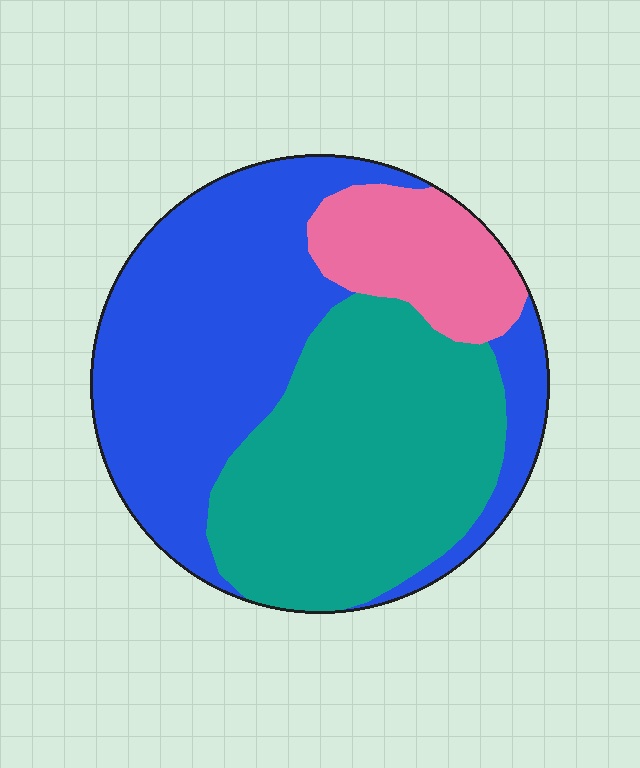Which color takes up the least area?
Pink, at roughly 15%.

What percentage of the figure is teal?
Teal covers around 40% of the figure.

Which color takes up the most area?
Blue, at roughly 45%.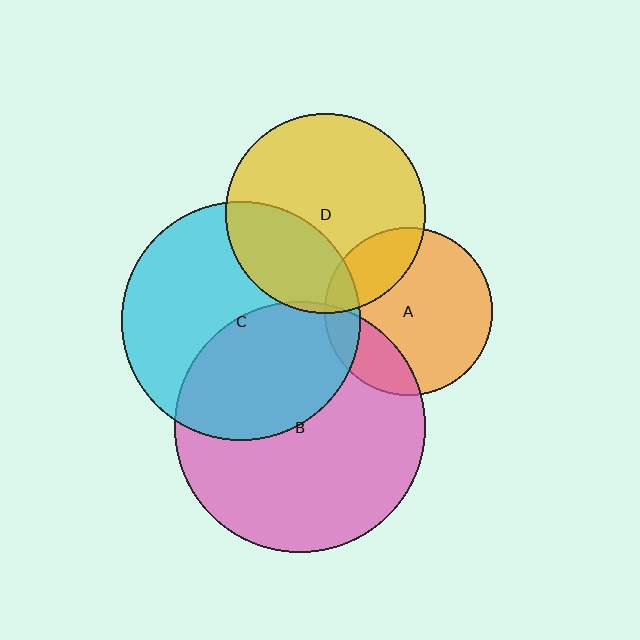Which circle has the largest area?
Circle B (pink).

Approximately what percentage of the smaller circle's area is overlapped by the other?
Approximately 25%.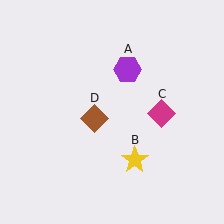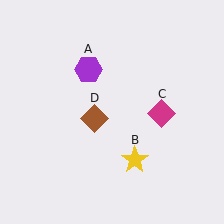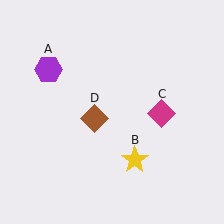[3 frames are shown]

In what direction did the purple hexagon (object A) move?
The purple hexagon (object A) moved left.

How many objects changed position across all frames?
1 object changed position: purple hexagon (object A).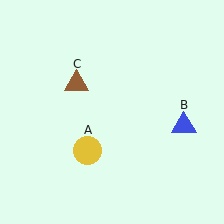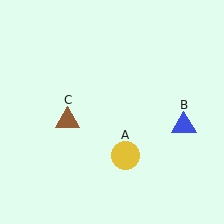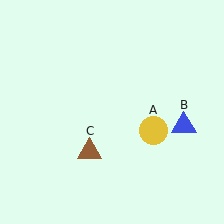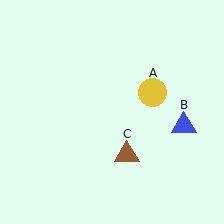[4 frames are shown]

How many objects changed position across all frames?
2 objects changed position: yellow circle (object A), brown triangle (object C).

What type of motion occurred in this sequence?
The yellow circle (object A), brown triangle (object C) rotated counterclockwise around the center of the scene.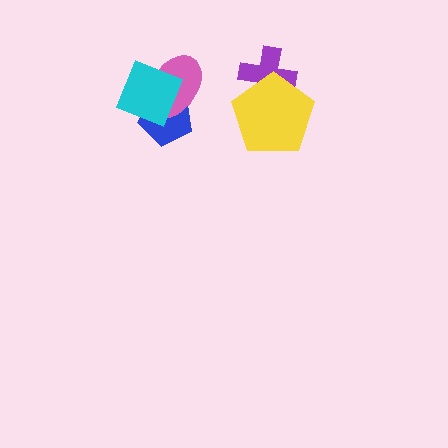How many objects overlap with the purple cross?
1 object overlaps with the purple cross.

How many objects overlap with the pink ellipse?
2 objects overlap with the pink ellipse.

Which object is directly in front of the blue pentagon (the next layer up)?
The pink ellipse is directly in front of the blue pentagon.